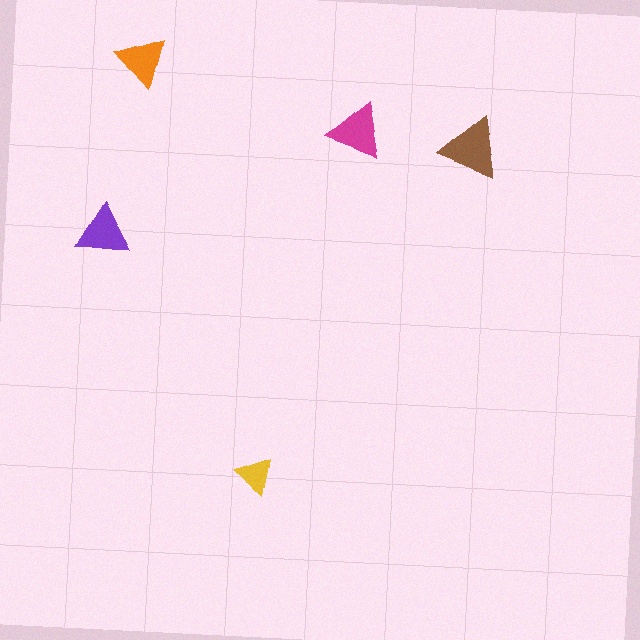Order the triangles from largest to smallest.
the brown one, the magenta one, the purple one, the orange one, the yellow one.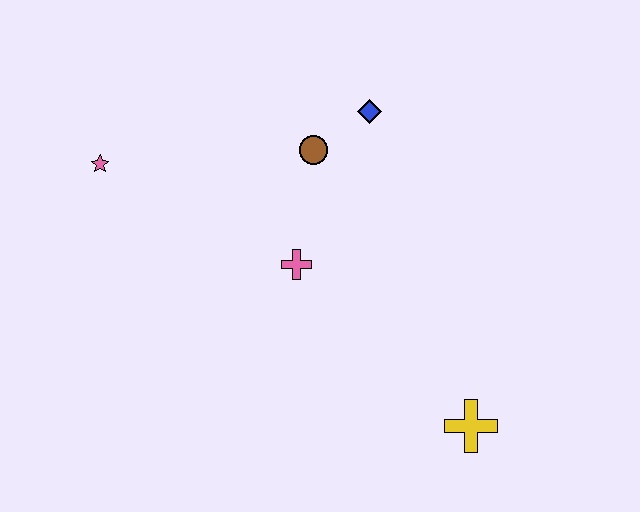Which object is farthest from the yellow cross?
The pink star is farthest from the yellow cross.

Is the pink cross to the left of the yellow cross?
Yes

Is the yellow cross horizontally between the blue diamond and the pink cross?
No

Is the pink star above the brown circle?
No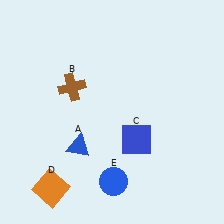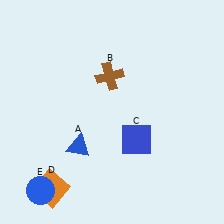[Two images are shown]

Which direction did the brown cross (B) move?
The brown cross (B) moved right.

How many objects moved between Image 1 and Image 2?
2 objects moved between the two images.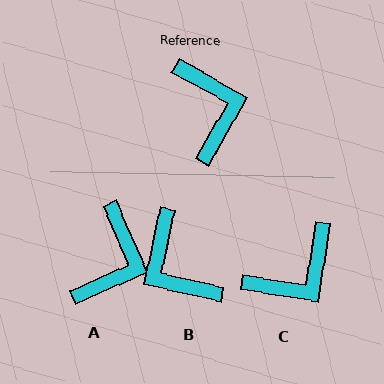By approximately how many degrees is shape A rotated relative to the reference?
Approximately 37 degrees clockwise.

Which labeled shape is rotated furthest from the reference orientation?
B, about 163 degrees away.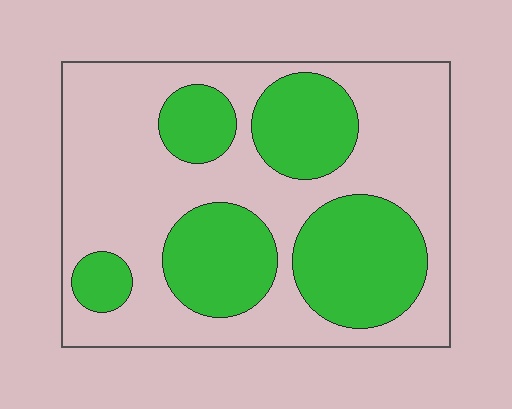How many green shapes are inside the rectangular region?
5.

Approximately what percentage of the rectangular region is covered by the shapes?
Approximately 40%.